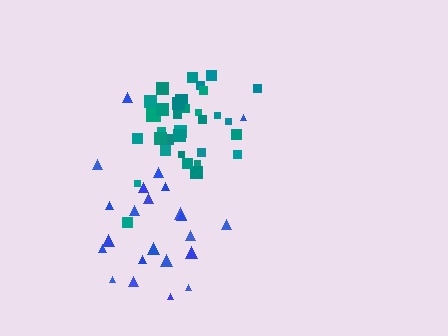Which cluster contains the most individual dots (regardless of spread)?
Teal (33).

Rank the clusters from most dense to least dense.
teal, blue.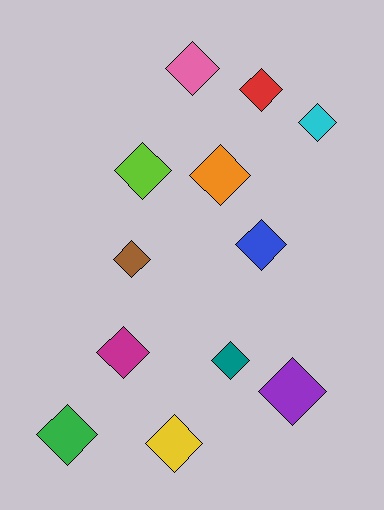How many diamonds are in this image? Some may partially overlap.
There are 12 diamonds.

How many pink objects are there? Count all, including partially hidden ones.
There is 1 pink object.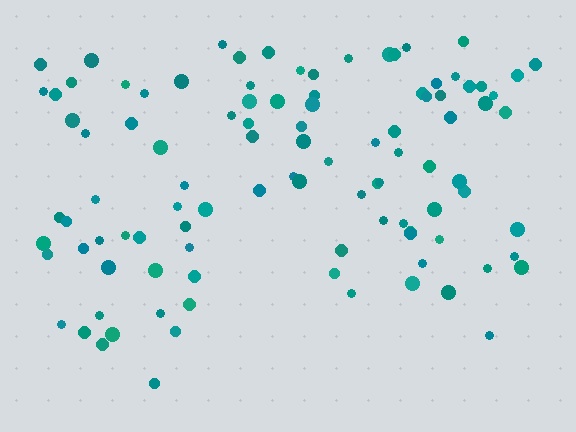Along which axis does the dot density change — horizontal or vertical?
Vertical.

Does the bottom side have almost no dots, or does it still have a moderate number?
Still a moderate number, just noticeably fewer than the top.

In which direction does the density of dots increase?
From bottom to top, with the top side densest.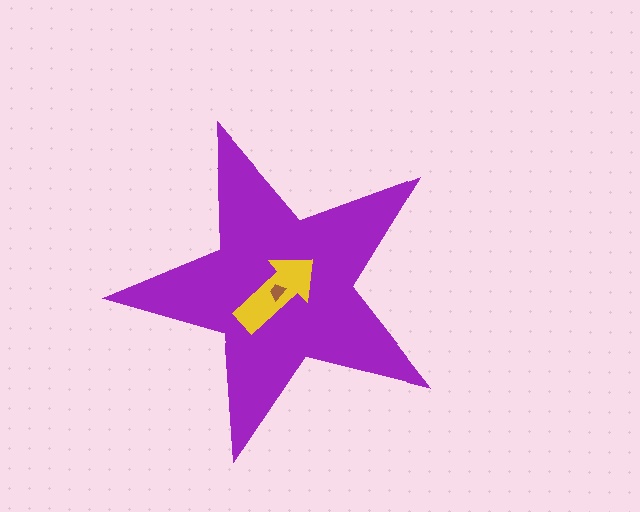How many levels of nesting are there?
3.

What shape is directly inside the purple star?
The yellow arrow.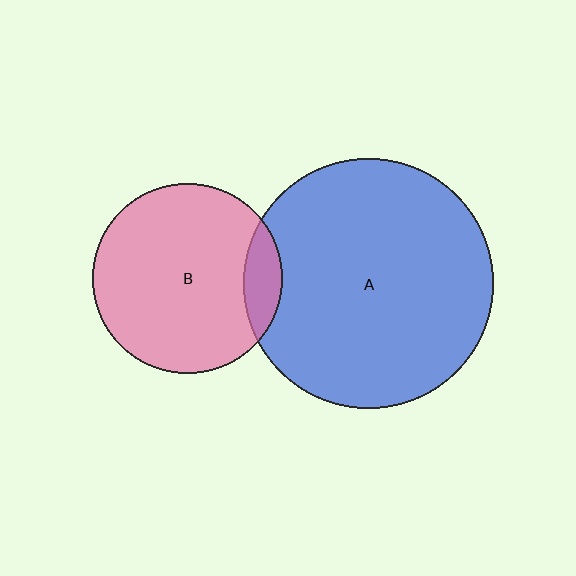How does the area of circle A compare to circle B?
Approximately 1.7 times.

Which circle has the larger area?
Circle A (blue).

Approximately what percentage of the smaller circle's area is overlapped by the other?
Approximately 10%.